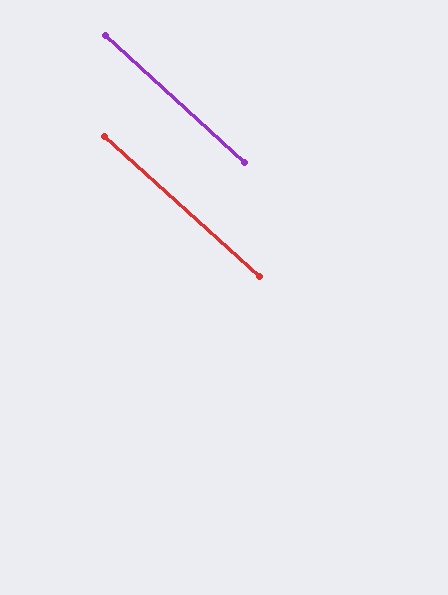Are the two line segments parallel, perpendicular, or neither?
Parallel — their directions differ by only 0.4°.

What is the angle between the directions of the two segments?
Approximately 0 degrees.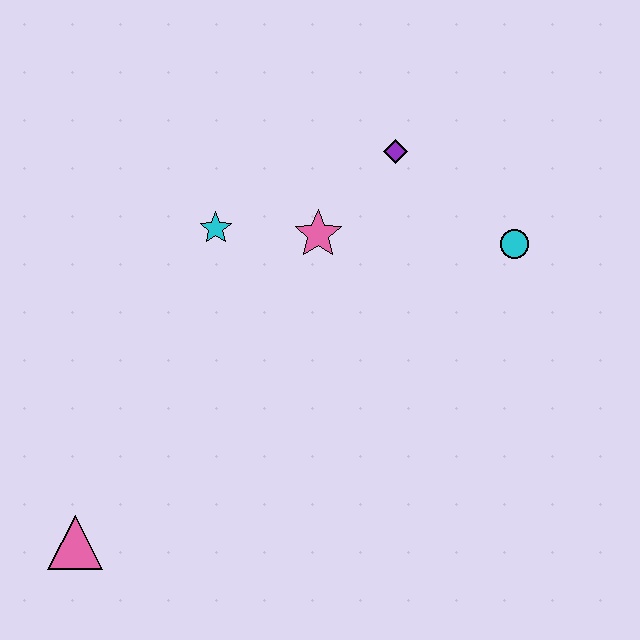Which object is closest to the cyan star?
The pink star is closest to the cyan star.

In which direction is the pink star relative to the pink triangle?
The pink star is above the pink triangle.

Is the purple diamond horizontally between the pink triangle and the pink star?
No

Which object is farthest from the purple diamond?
The pink triangle is farthest from the purple diamond.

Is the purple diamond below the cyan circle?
No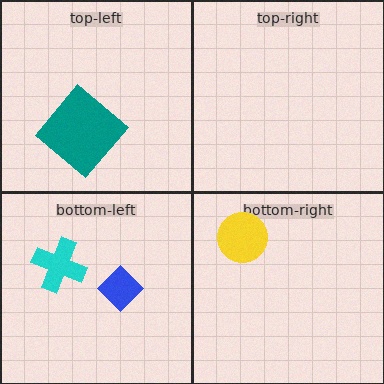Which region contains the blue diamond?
The bottom-left region.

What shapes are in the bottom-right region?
The yellow circle.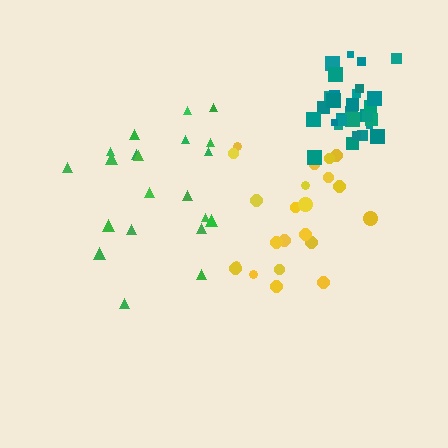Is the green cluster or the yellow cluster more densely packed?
Yellow.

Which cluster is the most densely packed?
Teal.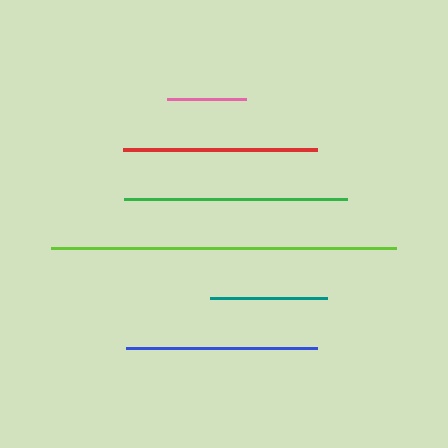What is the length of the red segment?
The red segment is approximately 194 pixels long.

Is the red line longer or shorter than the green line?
The green line is longer than the red line.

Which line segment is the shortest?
The pink line is the shortest at approximately 78 pixels.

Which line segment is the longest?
The lime line is the longest at approximately 345 pixels.